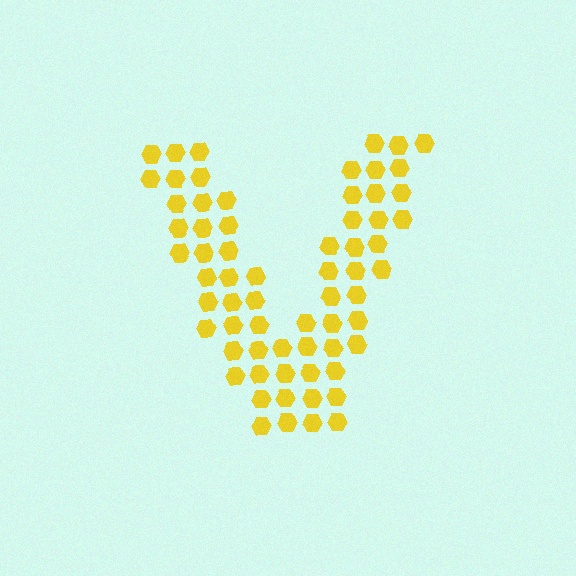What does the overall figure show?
The overall figure shows the letter V.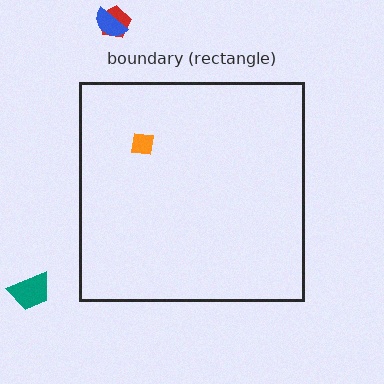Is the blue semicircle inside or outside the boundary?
Outside.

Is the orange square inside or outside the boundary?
Inside.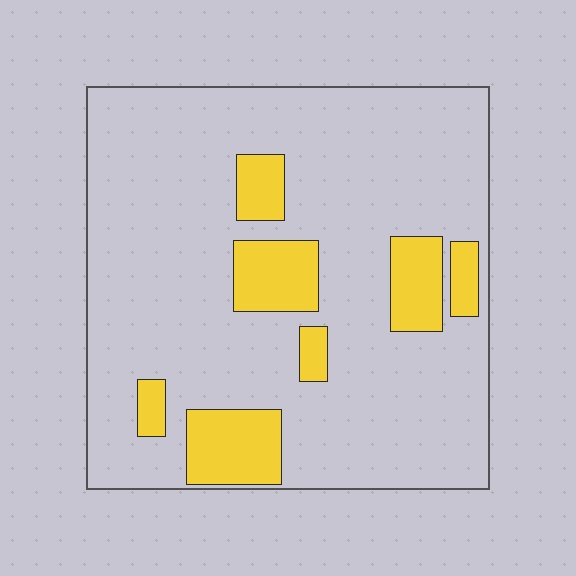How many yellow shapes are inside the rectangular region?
7.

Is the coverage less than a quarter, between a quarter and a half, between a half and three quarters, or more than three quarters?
Less than a quarter.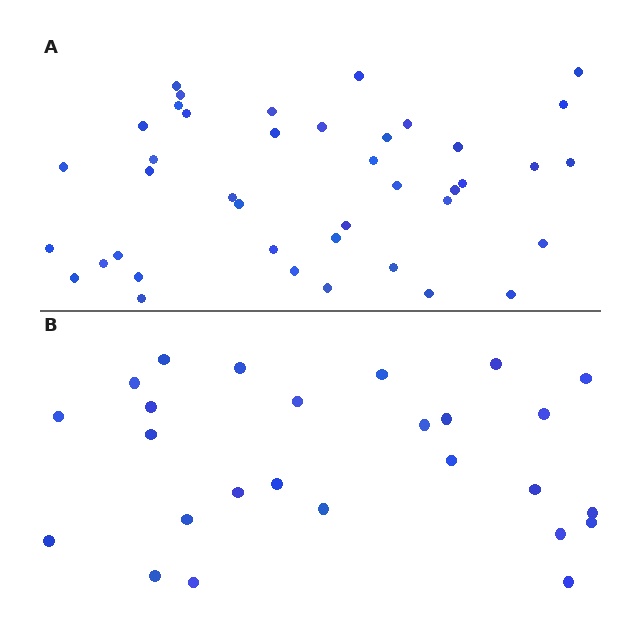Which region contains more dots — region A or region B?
Region A (the top region) has more dots.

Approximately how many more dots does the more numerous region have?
Region A has approximately 15 more dots than region B.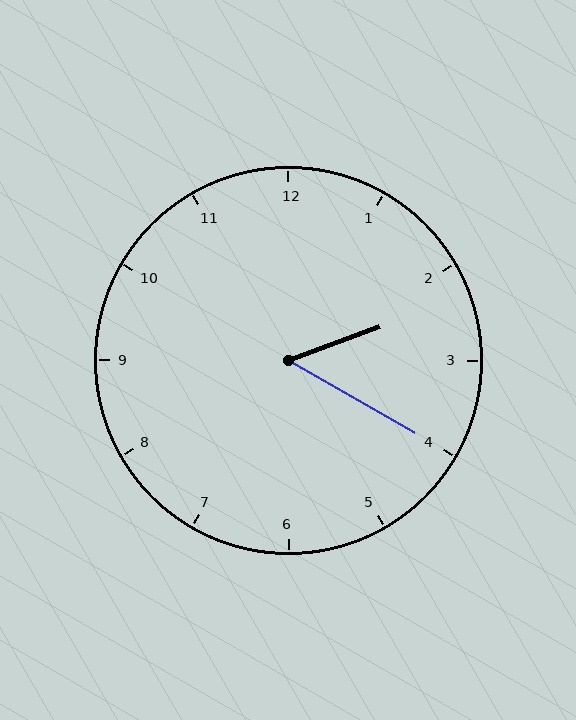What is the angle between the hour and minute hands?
Approximately 50 degrees.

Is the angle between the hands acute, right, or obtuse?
It is acute.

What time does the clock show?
2:20.